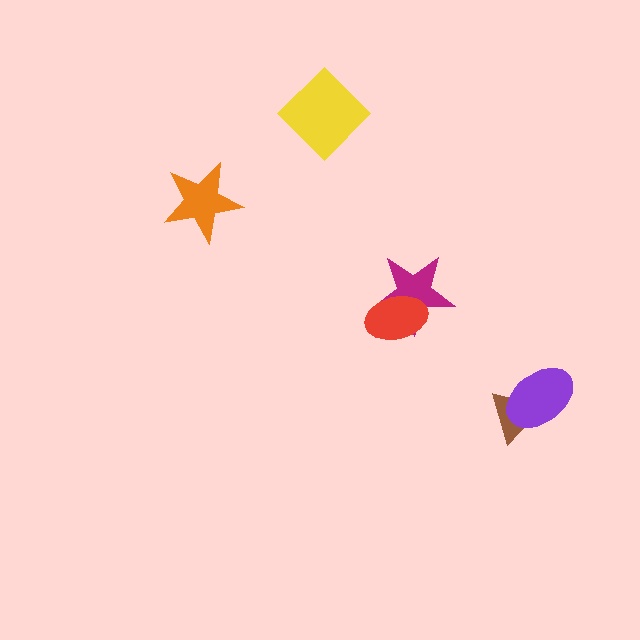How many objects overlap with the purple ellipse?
1 object overlaps with the purple ellipse.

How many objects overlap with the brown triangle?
1 object overlaps with the brown triangle.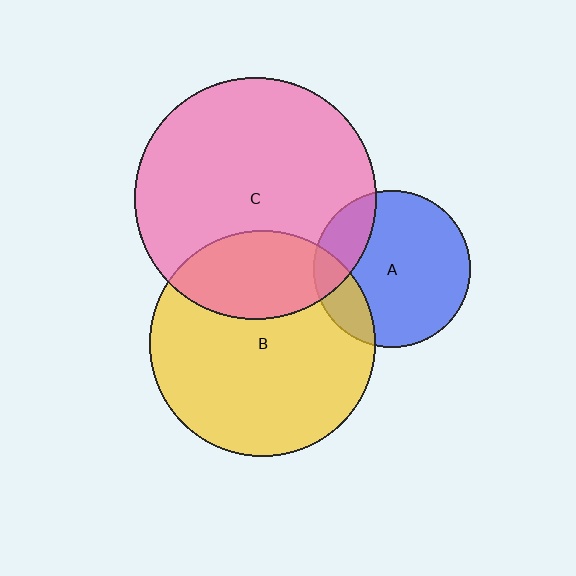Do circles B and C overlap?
Yes.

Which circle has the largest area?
Circle C (pink).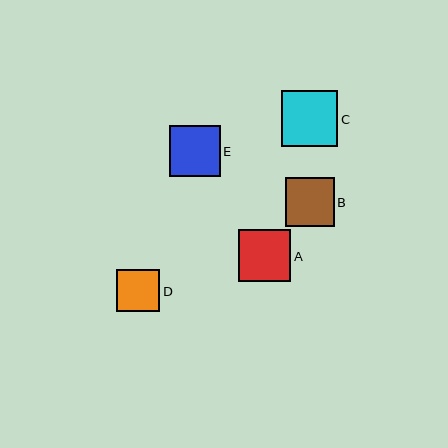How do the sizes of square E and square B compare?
Square E and square B are approximately the same size.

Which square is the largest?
Square C is the largest with a size of approximately 56 pixels.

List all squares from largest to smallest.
From largest to smallest: C, A, E, B, D.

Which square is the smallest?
Square D is the smallest with a size of approximately 43 pixels.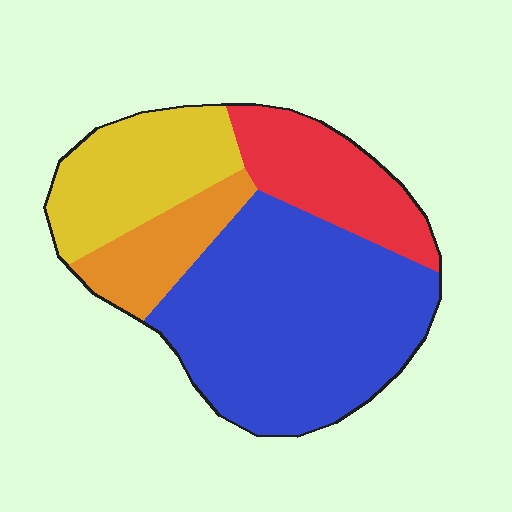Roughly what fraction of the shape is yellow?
Yellow takes up about one fifth (1/5) of the shape.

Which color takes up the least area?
Orange, at roughly 10%.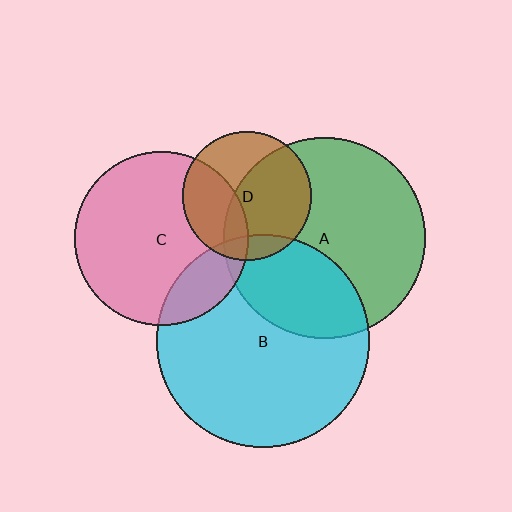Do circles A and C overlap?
Yes.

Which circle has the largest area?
Circle B (cyan).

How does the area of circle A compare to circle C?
Approximately 1.3 times.